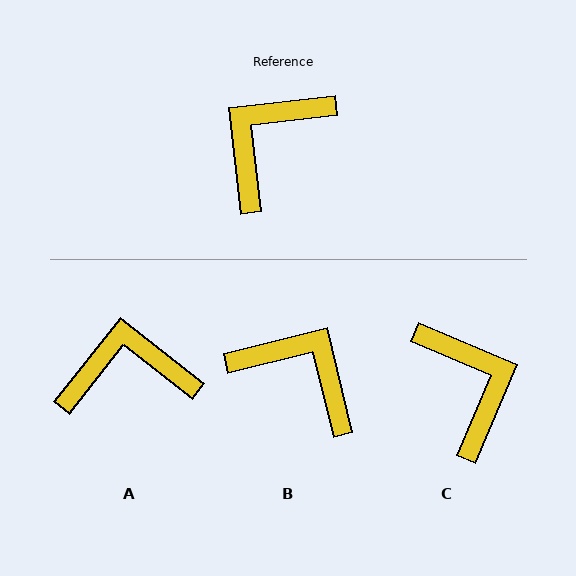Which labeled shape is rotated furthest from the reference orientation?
C, about 120 degrees away.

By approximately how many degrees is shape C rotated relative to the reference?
Approximately 120 degrees clockwise.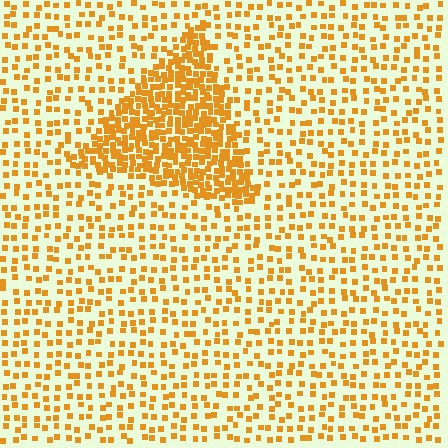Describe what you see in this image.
The image contains small orange elements arranged at two different densities. A triangle-shaped region is visible where the elements are more densely packed than the surrounding area.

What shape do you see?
I see a triangle.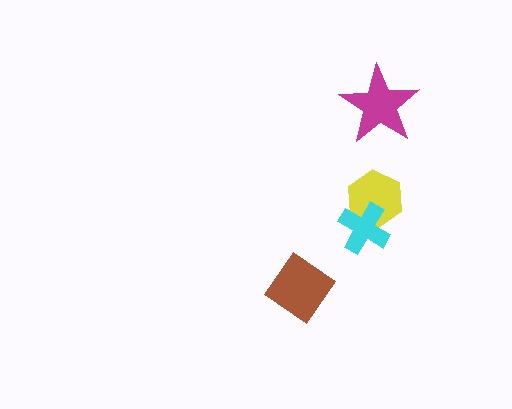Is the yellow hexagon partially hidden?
Yes, it is partially covered by another shape.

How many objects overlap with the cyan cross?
1 object overlaps with the cyan cross.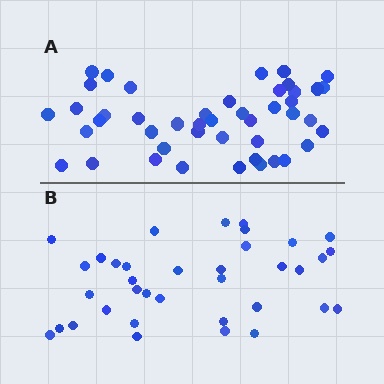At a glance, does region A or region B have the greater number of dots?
Region A (the top region) has more dots.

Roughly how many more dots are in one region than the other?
Region A has roughly 8 or so more dots than region B.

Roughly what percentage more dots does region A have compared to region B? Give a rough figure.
About 25% more.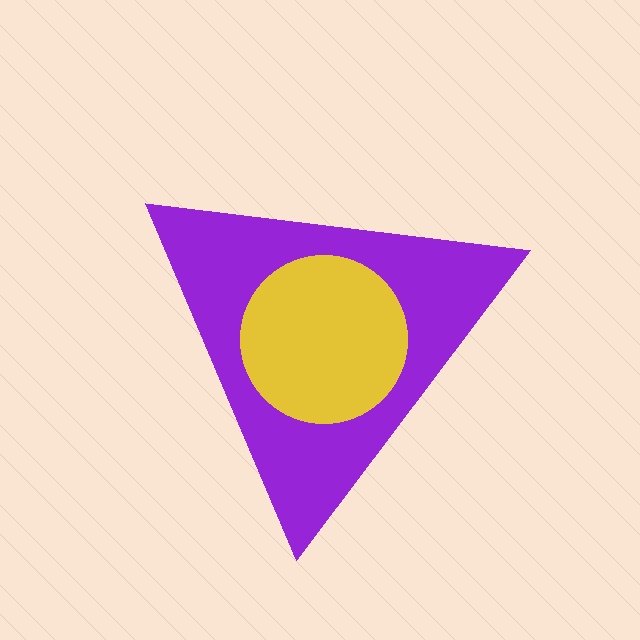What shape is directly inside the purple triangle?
The yellow circle.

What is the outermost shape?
The purple triangle.